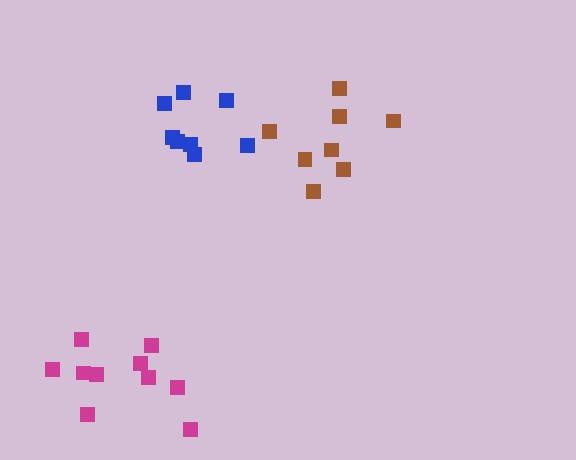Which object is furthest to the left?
The magenta cluster is leftmost.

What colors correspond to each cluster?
The clusters are colored: blue, magenta, brown.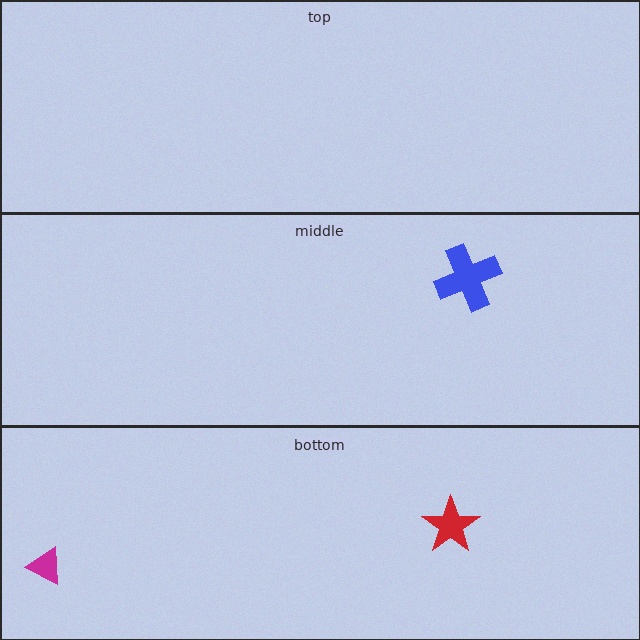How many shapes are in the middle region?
1.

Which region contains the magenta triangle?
The bottom region.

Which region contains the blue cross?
The middle region.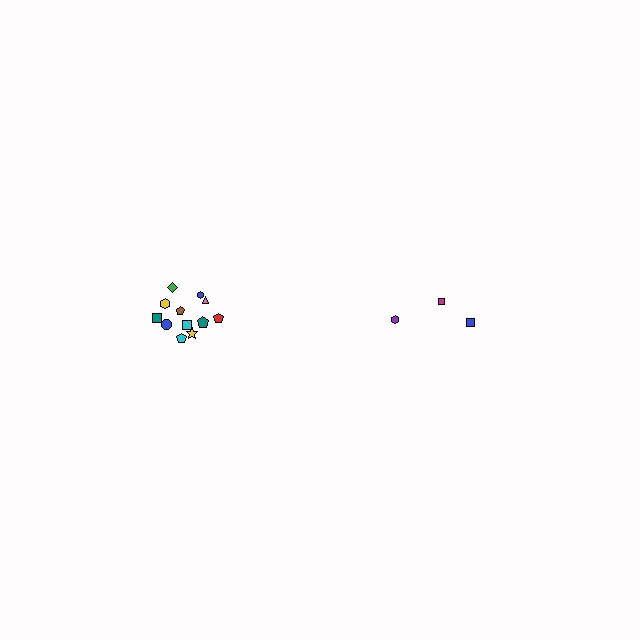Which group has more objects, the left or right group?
The left group.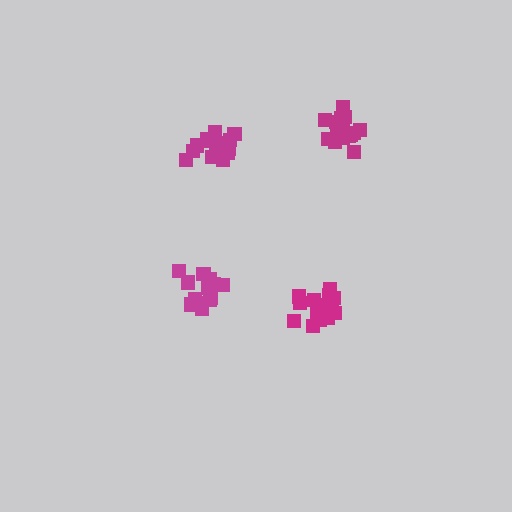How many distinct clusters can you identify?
There are 4 distinct clusters.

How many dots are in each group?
Group 1: 16 dots, Group 2: 14 dots, Group 3: 14 dots, Group 4: 18 dots (62 total).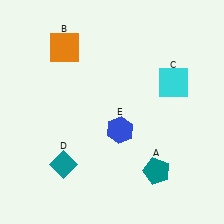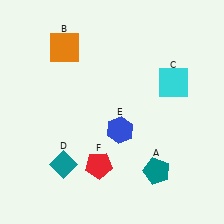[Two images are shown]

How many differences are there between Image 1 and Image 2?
There is 1 difference between the two images.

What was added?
A red pentagon (F) was added in Image 2.